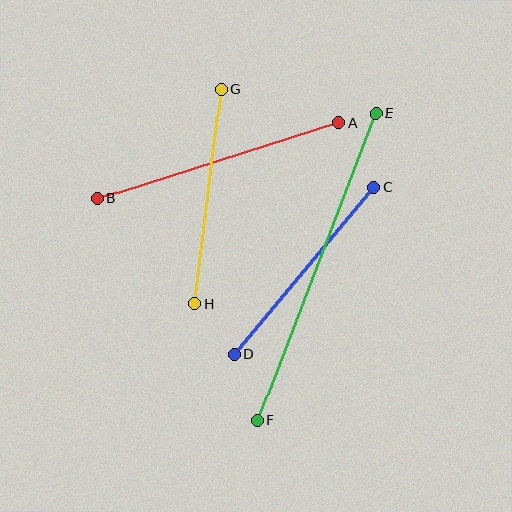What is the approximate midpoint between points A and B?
The midpoint is at approximately (218, 161) pixels.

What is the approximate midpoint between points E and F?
The midpoint is at approximately (317, 267) pixels.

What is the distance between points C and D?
The distance is approximately 217 pixels.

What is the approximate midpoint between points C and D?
The midpoint is at approximately (304, 271) pixels.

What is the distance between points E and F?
The distance is approximately 329 pixels.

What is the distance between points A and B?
The distance is approximately 254 pixels.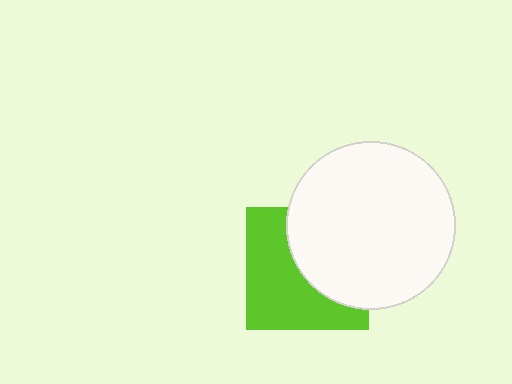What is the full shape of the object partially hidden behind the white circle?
The partially hidden object is a lime square.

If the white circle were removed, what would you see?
You would see the complete lime square.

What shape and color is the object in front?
The object in front is a white circle.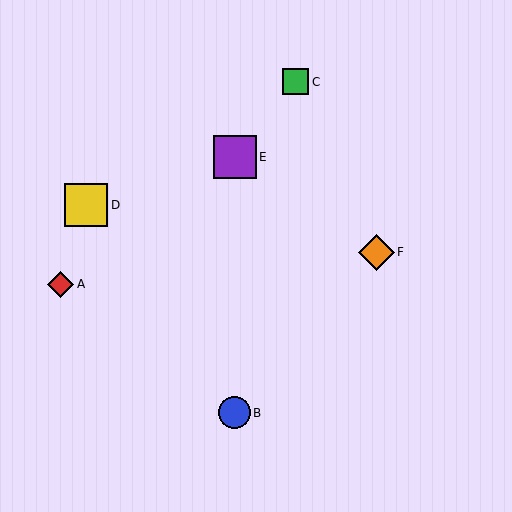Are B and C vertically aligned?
No, B is at x≈235 and C is at x≈296.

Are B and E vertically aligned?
Yes, both are at x≈235.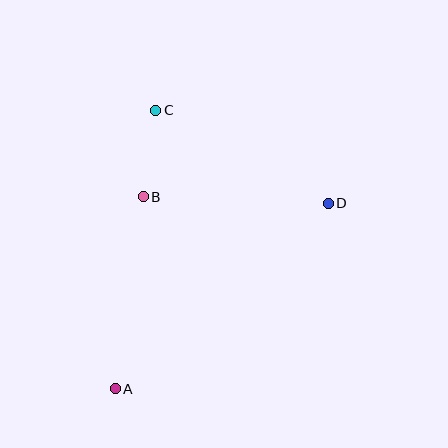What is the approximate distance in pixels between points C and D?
The distance between C and D is approximately 196 pixels.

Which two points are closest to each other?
Points B and C are closest to each other.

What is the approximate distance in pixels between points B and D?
The distance between B and D is approximately 185 pixels.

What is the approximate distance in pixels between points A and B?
The distance between A and B is approximately 194 pixels.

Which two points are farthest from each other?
Points A and D are farthest from each other.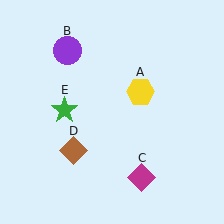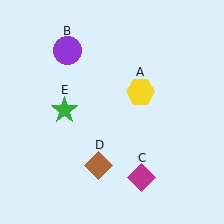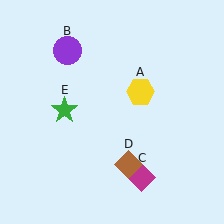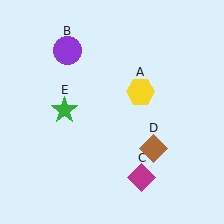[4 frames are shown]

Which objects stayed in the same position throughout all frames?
Yellow hexagon (object A) and purple circle (object B) and magenta diamond (object C) and green star (object E) remained stationary.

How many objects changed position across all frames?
1 object changed position: brown diamond (object D).